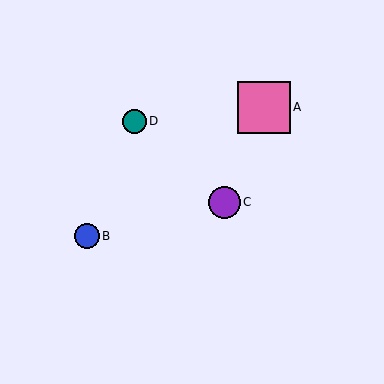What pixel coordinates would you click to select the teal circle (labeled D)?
Click at (134, 121) to select the teal circle D.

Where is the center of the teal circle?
The center of the teal circle is at (134, 121).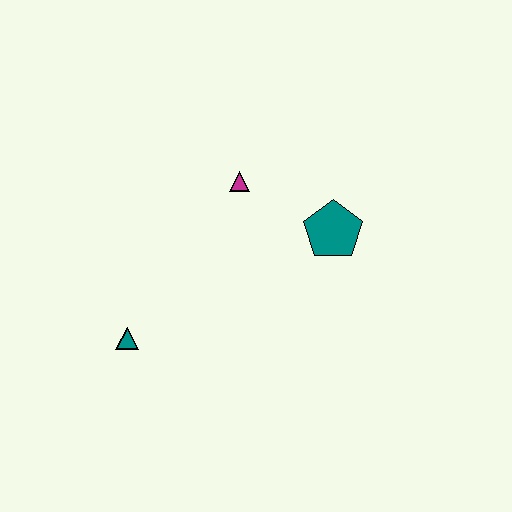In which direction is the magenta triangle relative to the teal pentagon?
The magenta triangle is to the left of the teal pentagon.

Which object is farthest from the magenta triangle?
The teal triangle is farthest from the magenta triangle.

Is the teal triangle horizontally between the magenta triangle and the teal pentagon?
No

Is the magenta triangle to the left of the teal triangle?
No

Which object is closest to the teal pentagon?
The magenta triangle is closest to the teal pentagon.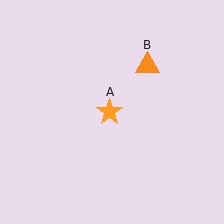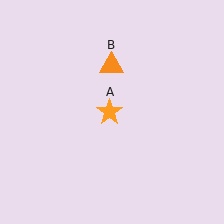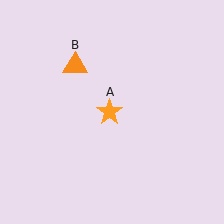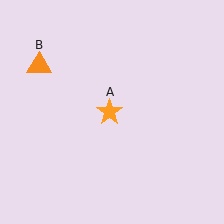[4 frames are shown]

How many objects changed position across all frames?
1 object changed position: orange triangle (object B).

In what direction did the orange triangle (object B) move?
The orange triangle (object B) moved left.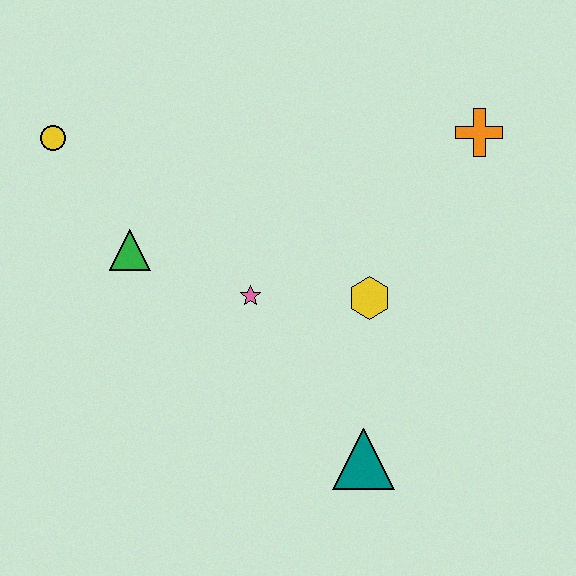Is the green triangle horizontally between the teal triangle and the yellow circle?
Yes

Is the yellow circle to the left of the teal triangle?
Yes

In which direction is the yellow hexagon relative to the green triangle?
The yellow hexagon is to the right of the green triangle.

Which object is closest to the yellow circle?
The green triangle is closest to the yellow circle.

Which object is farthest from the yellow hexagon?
The yellow circle is farthest from the yellow hexagon.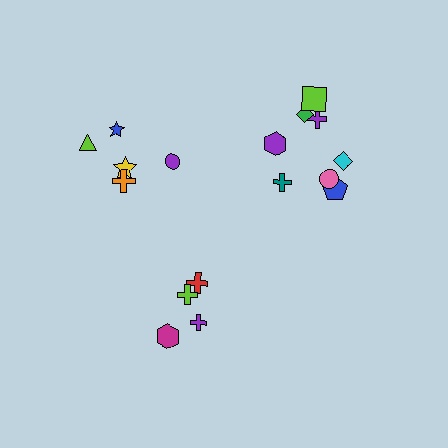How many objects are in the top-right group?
There are 8 objects.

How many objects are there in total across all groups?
There are 17 objects.